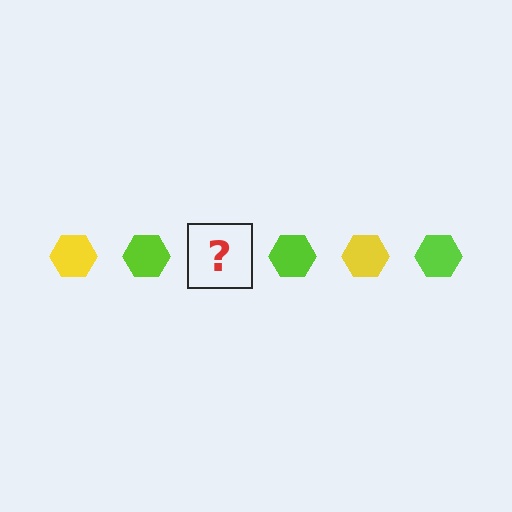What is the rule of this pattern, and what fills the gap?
The rule is that the pattern cycles through yellow, lime hexagons. The gap should be filled with a yellow hexagon.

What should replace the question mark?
The question mark should be replaced with a yellow hexagon.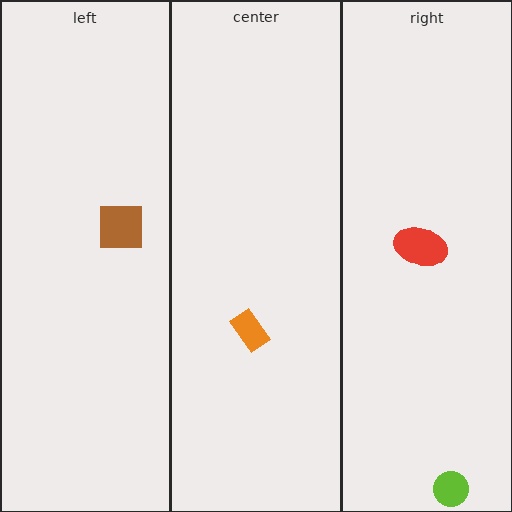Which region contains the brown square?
The left region.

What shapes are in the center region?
The orange rectangle.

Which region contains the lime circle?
The right region.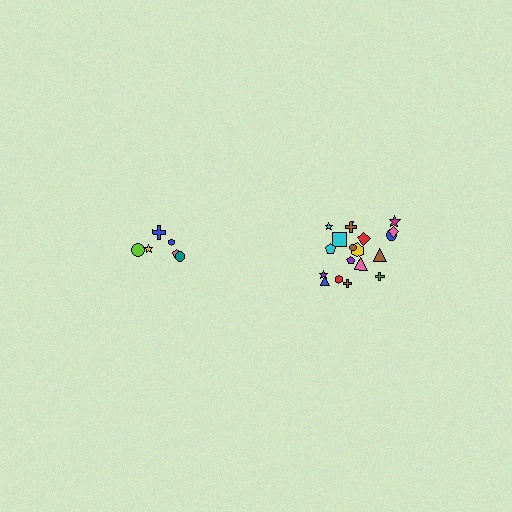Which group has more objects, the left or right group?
The right group.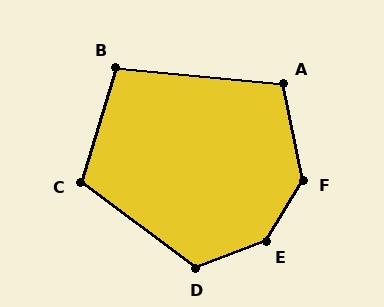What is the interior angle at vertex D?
Approximately 122 degrees (obtuse).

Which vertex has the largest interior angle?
E, at approximately 143 degrees.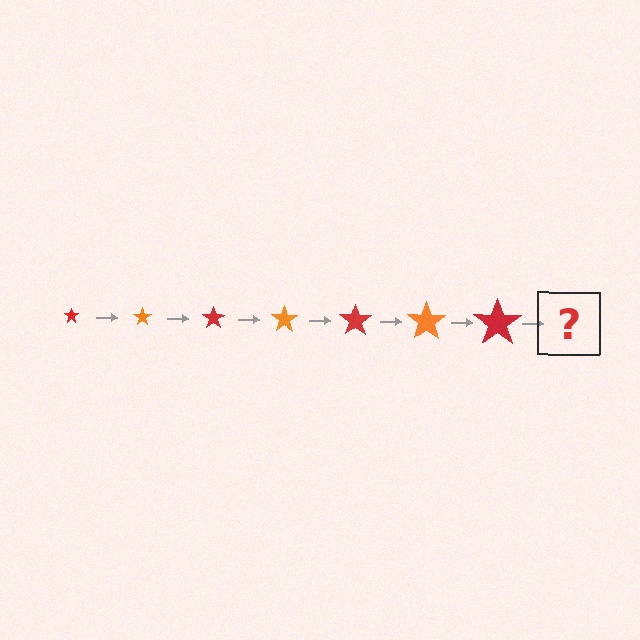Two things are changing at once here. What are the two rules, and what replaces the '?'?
The two rules are that the star grows larger each step and the color cycles through red and orange. The '?' should be an orange star, larger than the previous one.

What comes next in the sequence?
The next element should be an orange star, larger than the previous one.